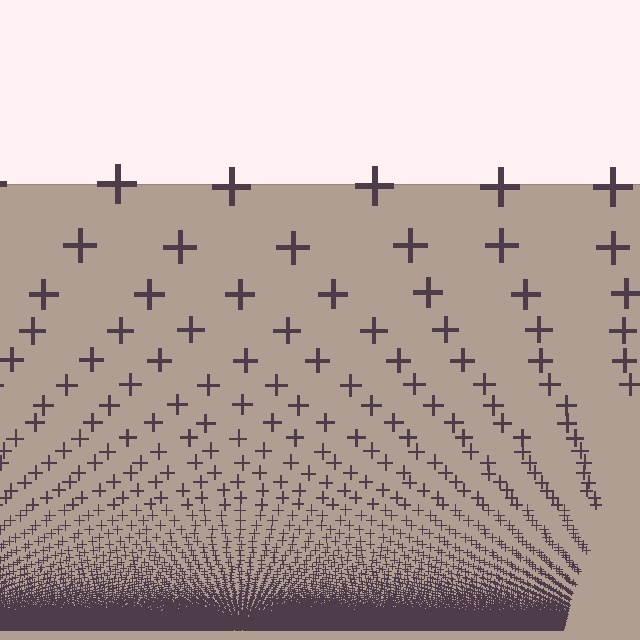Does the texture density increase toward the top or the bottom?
Density increases toward the bottom.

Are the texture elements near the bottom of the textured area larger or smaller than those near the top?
Smaller. The gradient is inverted — elements near the bottom are smaller and denser.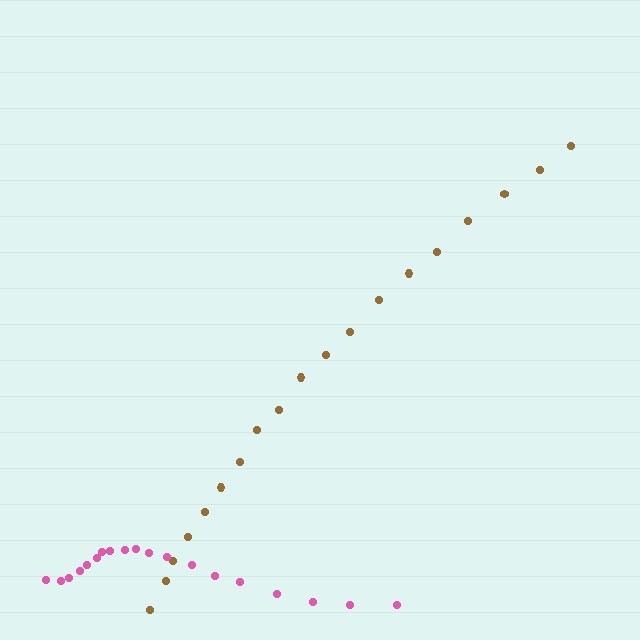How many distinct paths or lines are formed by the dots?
There are 2 distinct paths.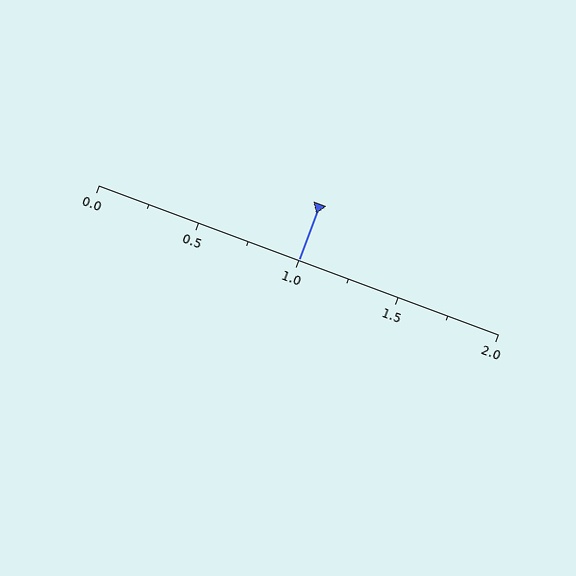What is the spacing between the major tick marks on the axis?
The major ticks are spaced 0.5 apart.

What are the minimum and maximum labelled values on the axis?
The axis runs from 0.0 to 2.0.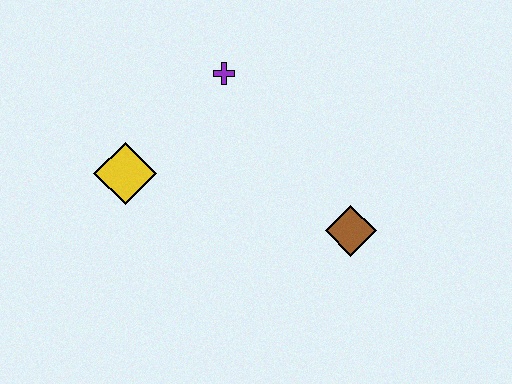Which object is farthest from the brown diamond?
The yellow diamond is farthest from the brown diamond.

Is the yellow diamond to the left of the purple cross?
Yes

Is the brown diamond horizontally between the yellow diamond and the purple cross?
No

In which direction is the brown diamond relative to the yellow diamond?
The brown diamond is to the right of the yellow diamond.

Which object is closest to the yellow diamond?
The purple cross is closest to the yellow diamond.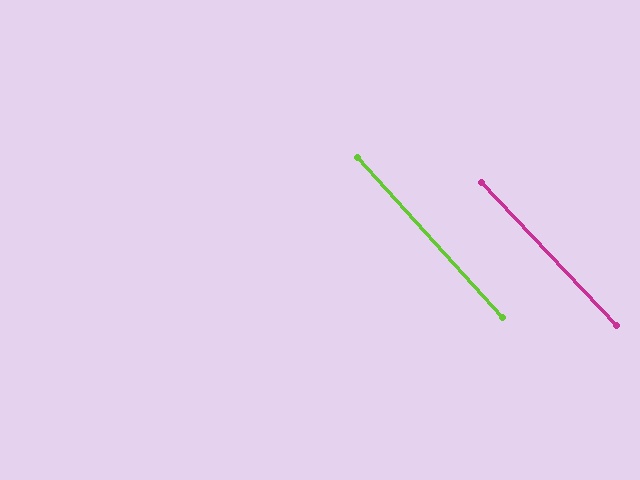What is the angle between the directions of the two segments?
Approximately 1 degree.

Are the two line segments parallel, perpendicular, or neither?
Parallel — their directions differ by only 1.2°.